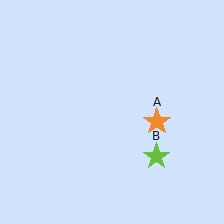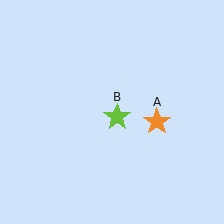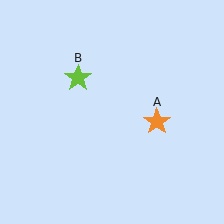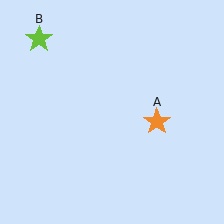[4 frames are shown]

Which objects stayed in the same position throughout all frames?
Orange star (object A) remained stationary.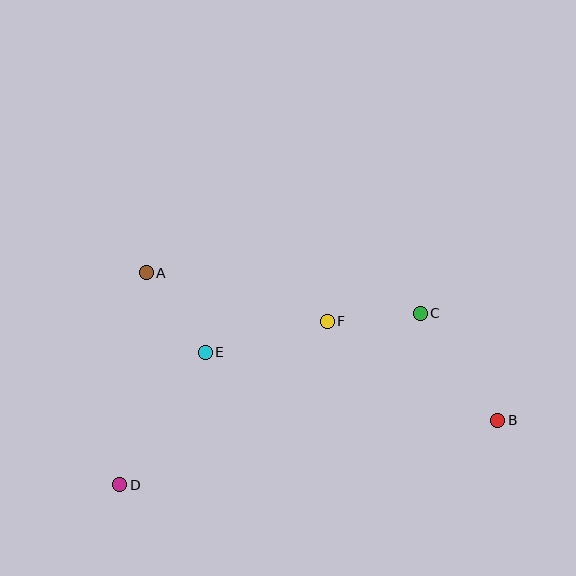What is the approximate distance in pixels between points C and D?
The distance between C and D is approximately 346 pixels.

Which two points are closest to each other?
Points C and F are closest to each other.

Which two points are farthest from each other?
Points B and D are farthest from each other.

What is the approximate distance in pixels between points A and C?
The distance between A and C is approximately 277 pixels.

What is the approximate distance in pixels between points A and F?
The distance between A and F is approximately 187 pixels.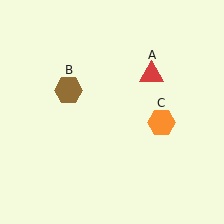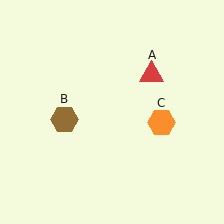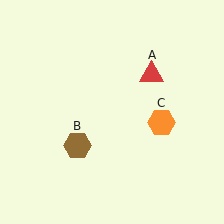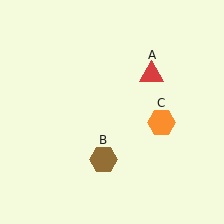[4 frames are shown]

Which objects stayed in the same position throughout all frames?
Red triangle (object A) and orange hexagon (object C) remained stationary.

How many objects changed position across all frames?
1 object changed position: brown hexagon (object B).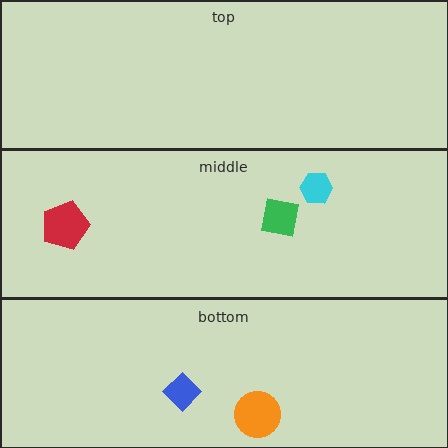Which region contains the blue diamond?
The bottom region.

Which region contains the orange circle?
The bottom region.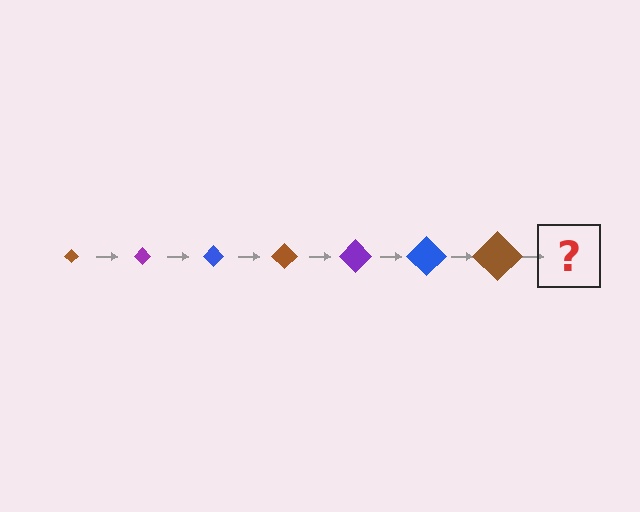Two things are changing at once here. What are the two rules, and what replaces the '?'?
The two rules are that the diamond grows larger each step and the color cycles through brown, purple, and blue. The '?' should be a purple diamond, larger than the previous one.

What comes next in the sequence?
The next element should be a purple diamond, larger than the previous one.